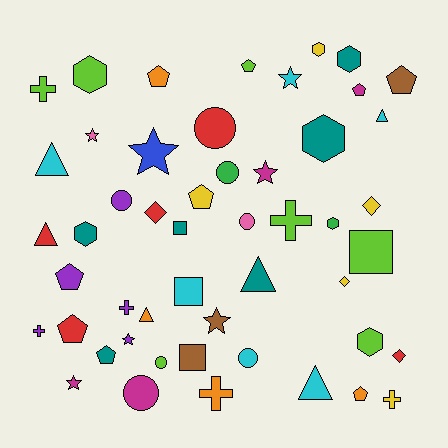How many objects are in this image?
There are 50 objects.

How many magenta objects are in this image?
There are 4 magenta objects.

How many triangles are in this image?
There are 6 triangles.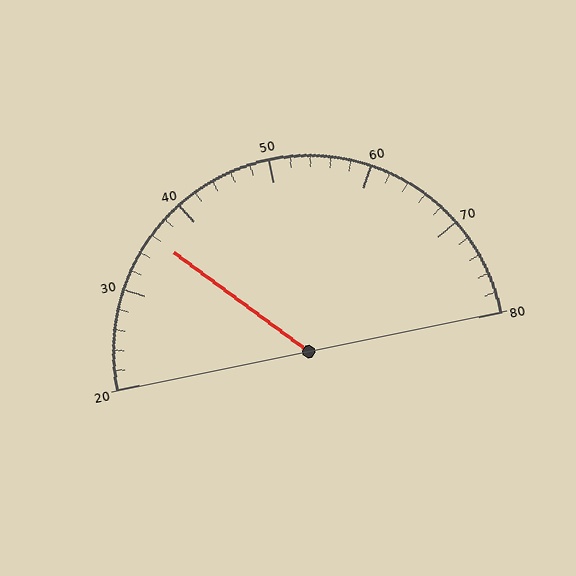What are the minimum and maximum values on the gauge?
The gauge ranges from 20 to 80.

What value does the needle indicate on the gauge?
The needle indicates approximately 36.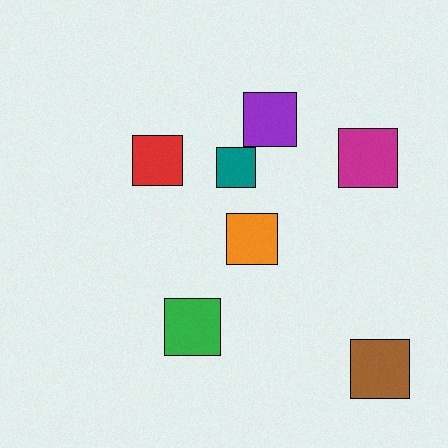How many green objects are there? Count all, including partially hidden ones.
There is 1 green object.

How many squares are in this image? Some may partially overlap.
There are 7 squares.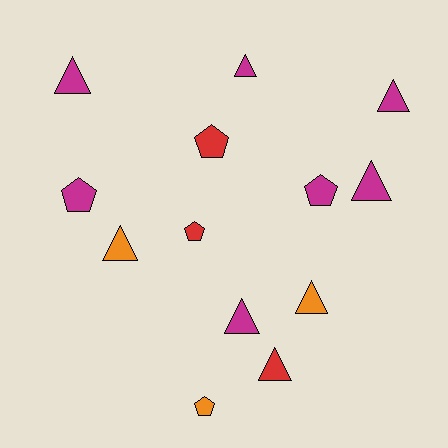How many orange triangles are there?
There are 2 orange triangles.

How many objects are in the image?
There are 13 objects.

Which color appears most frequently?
Magenta, with 7 objects.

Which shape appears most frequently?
Triangle, with 8 objects.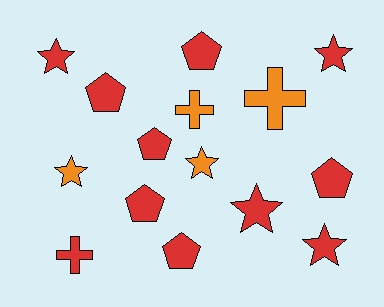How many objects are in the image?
There are 15 objects.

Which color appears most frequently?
Red, with 11 objects.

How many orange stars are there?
There are 2 orange stars.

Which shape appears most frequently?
Pentagon, with 6 objects.